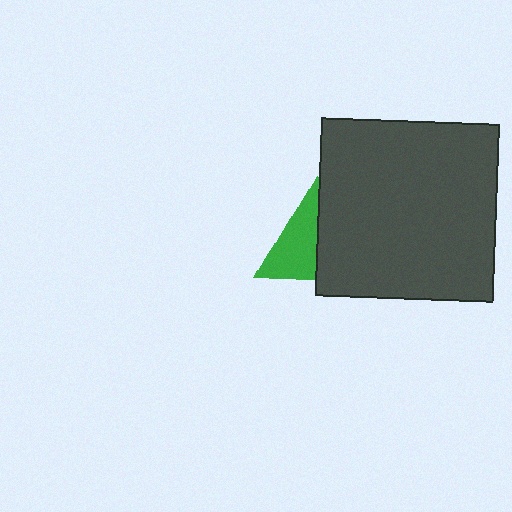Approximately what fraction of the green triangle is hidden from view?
Roughly 48% of the green triangle is hidden behind the dark gray square.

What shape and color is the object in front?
The object in front is a dark gray square.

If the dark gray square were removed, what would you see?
You would see the complete green triangle.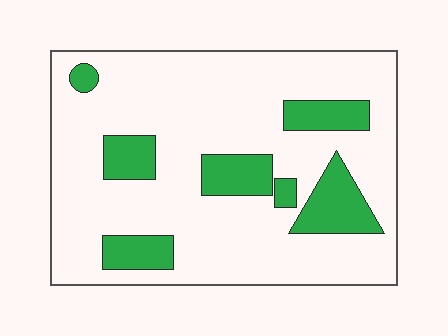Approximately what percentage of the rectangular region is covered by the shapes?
Approximately 20%.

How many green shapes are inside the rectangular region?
7.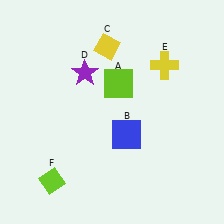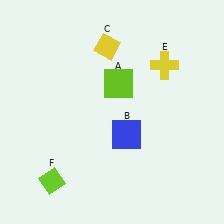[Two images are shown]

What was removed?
The purple star (D) was removed in Image 2.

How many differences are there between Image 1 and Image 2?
There is 1 difference between the two images.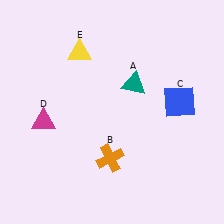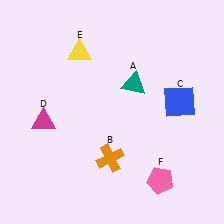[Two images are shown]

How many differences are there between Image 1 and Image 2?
There is 1 difference between the two images.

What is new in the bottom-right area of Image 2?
A pink pentagon (F) was added in the bottom-right area of Image 2.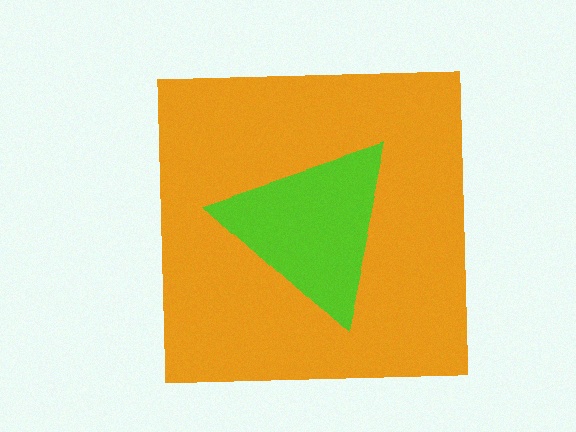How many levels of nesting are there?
2.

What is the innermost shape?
The lime triangle.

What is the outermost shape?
The orange square.